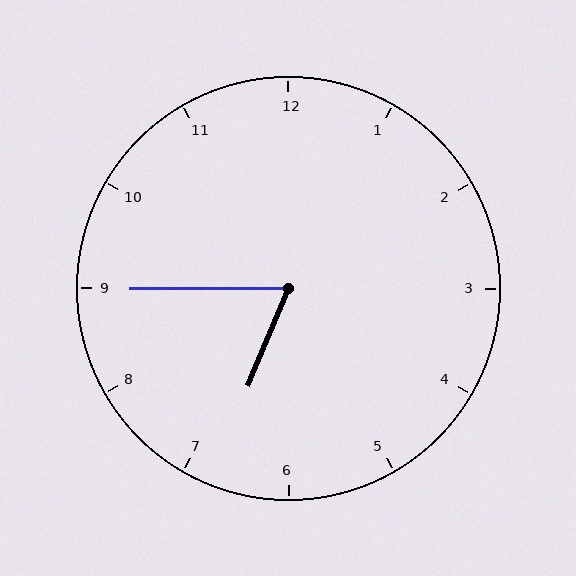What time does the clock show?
6:45.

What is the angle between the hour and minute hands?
Approximately 68 degrees.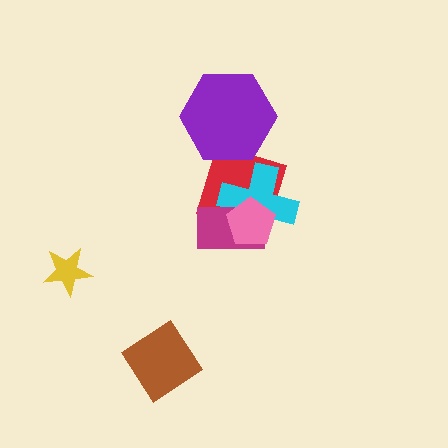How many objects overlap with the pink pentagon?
3 objects overlap with the pink pentagon.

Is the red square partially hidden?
Yes, it is partially covered by another shape.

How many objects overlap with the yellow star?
0 objects overlap with the yellow star.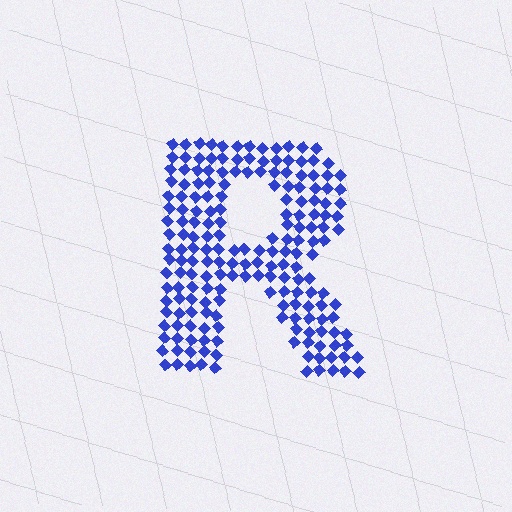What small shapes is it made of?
It is made of small diamonds.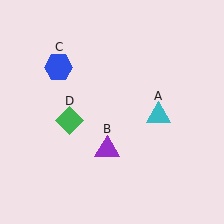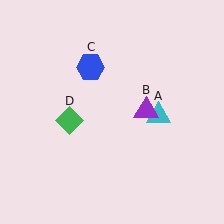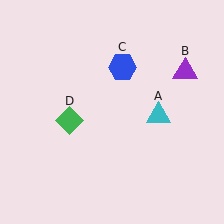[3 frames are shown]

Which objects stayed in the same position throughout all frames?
Cyan triangle (object A) and green diamond (object D) remained stationary.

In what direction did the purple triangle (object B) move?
The purple triangle (object B) moved up and to the right.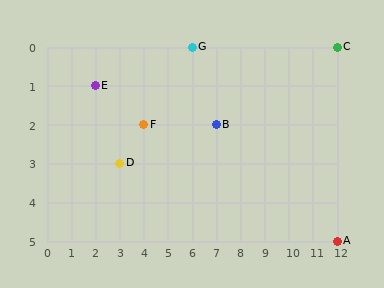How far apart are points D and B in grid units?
Points D and B are 4 columns and 1 row apart (about 4.1 grid units diagonally).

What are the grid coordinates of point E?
Point E is at grid coordinates (2, 1).